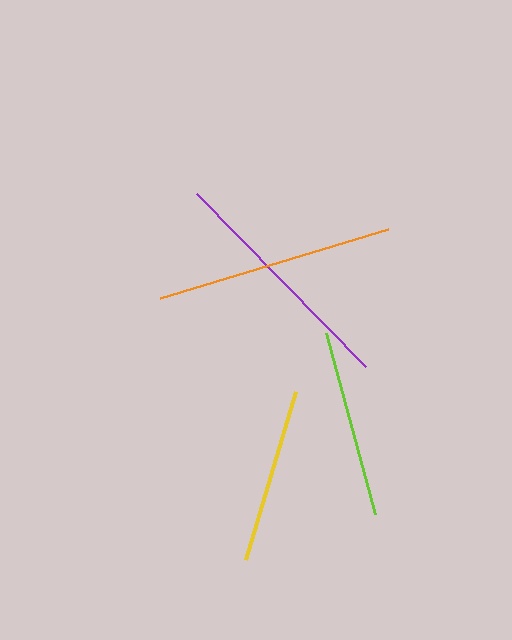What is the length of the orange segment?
The orange segment is approximately 238 pixels long.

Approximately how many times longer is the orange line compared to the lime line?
The orange line is approximately 1.3 times the length of the lime line.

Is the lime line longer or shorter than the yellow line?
The lime line is longer than the yellow line.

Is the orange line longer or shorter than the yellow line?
The orange line is longer than the yellow line.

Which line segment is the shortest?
The yellow line is the shortest at approximately 175 pixels.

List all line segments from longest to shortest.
From longest to shortest: purple, orange, lime, yellow.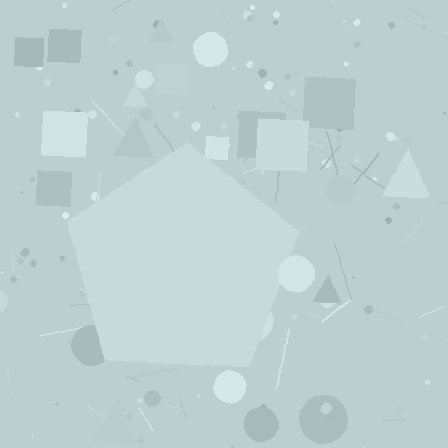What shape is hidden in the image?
A pentagon is hidden in the image.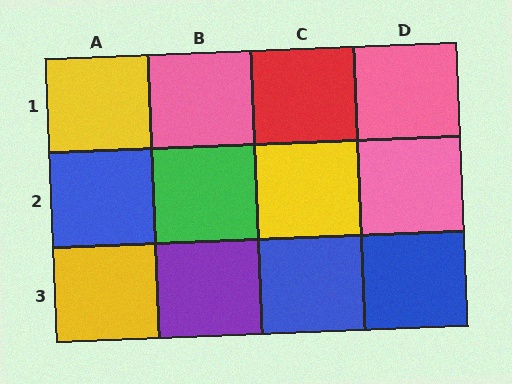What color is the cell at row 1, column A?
Yellow.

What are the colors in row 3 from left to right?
Yellow, purple, blue, blue.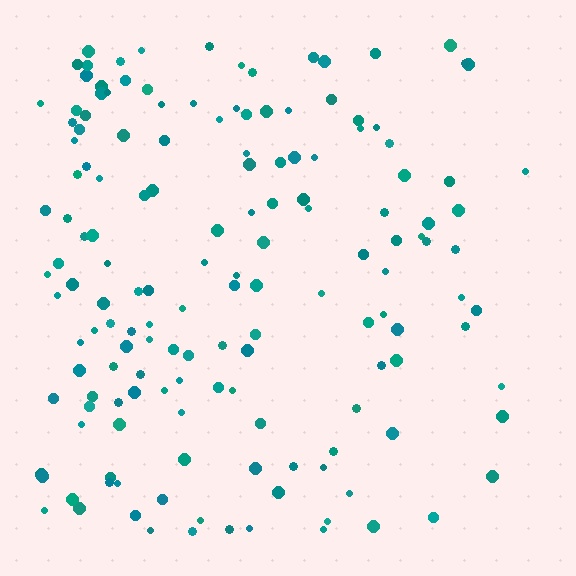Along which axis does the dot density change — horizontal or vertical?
Horizontal.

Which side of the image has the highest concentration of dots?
The left.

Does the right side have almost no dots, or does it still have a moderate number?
Still a moderate number, just noticeably fewer than the left.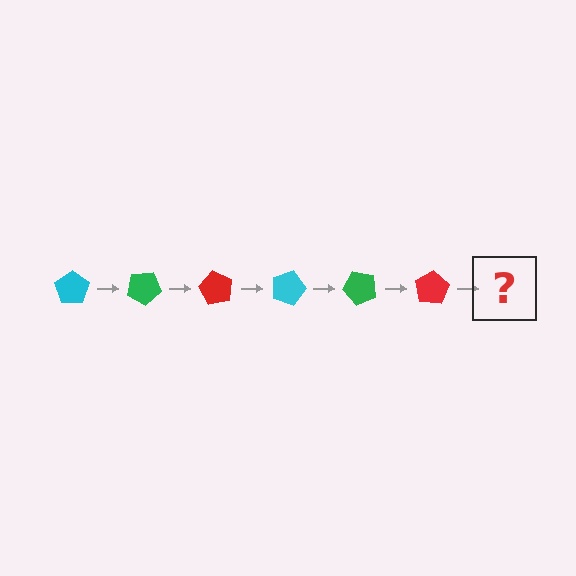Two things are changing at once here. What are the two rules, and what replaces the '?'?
The two rules are that it rotates 30 degrees each step and the color cycles through cyan, green, and red. The '?' should be a cyan pentagon, rotated 180 degrees from the start.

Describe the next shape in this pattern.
It should be a cyan pentagon, rotated 180 degrees from the start.